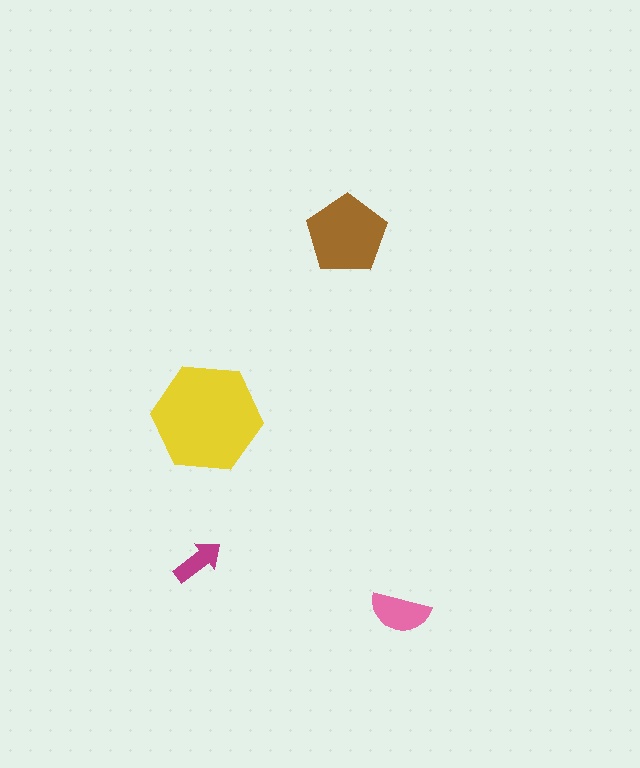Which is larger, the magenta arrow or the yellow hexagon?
The yellow hexagon.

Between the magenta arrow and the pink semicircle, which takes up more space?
The pink semicircle.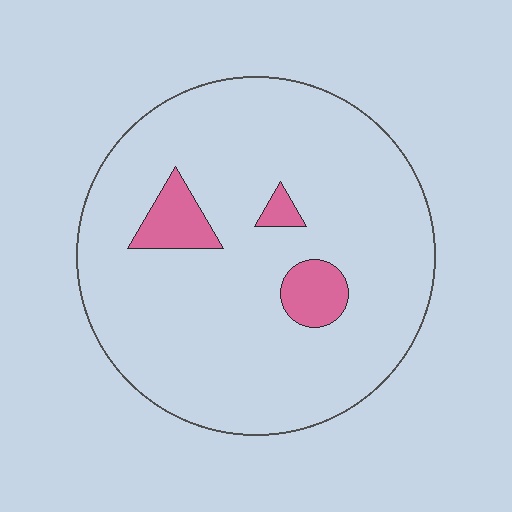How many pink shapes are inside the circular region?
3.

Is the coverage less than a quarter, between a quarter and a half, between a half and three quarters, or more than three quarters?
Less than a quarter.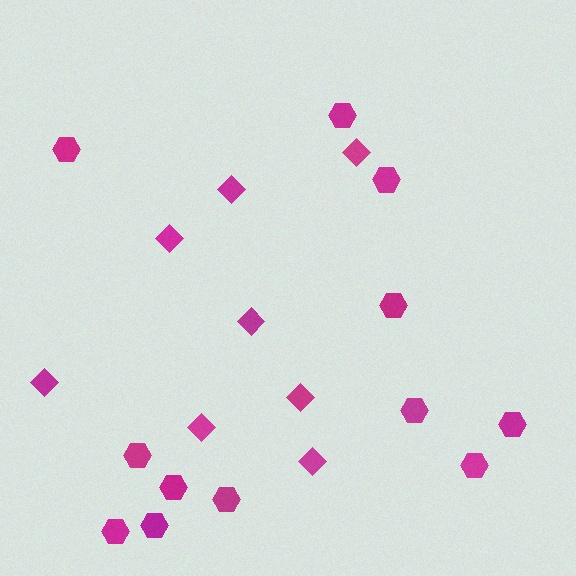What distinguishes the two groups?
There are 2 groups: one group of hexagons (12) and one group of diamonds (8).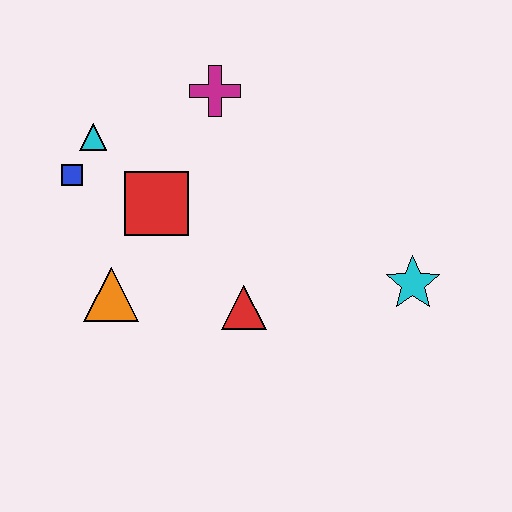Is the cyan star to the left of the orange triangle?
No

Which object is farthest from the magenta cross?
The cyan star is farthest from the magenta cross.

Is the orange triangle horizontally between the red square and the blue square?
Yes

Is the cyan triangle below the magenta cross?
Yes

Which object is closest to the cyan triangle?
The blue square is closest to the cyan triangle.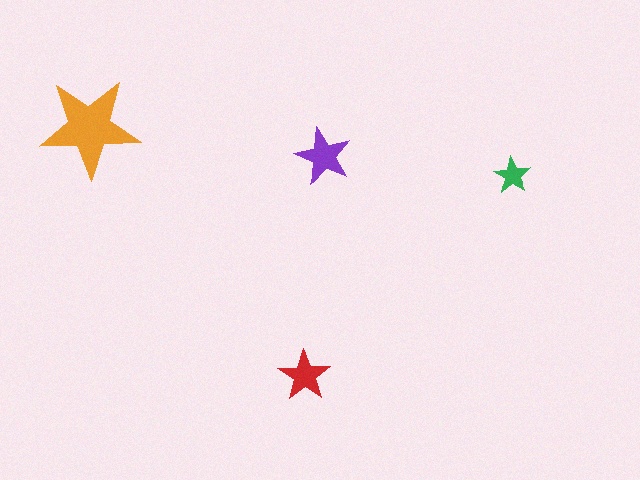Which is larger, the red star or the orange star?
The orange one.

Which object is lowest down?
The red star is bottommost.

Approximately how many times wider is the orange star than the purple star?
About 2 times wider.